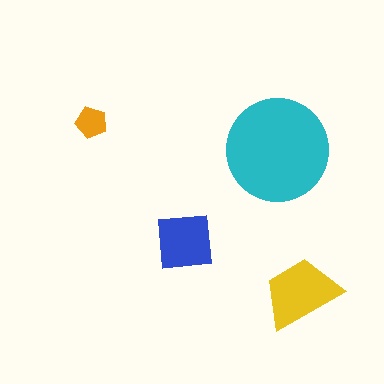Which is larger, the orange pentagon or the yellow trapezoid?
The yellow trapezoid.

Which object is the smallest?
The orange pentagon.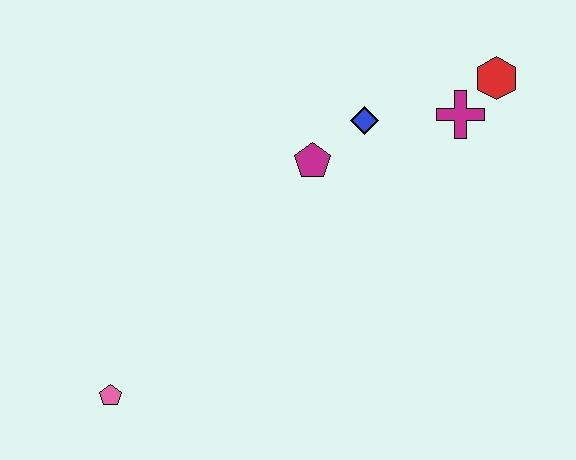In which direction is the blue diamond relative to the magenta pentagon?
The blue diamond is to the right of the magenta pentagon.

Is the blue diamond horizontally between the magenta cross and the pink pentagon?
Yes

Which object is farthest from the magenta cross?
The pink pentagon is farthest from the magenta cross.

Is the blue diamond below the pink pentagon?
No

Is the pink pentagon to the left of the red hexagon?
Yes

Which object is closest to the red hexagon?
The magenta cross is closest to the red hexagon.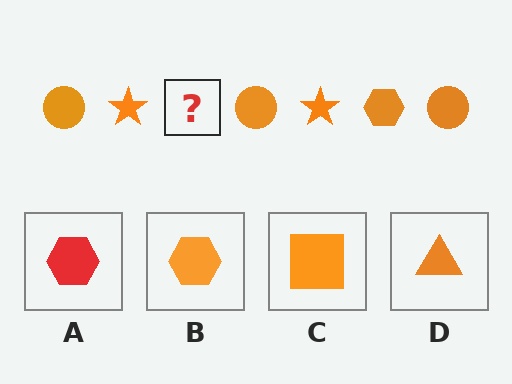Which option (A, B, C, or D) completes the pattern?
B.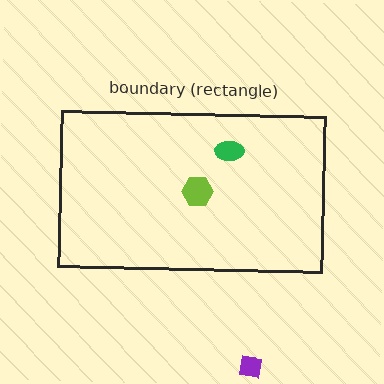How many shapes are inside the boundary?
2 inside, 1 outside.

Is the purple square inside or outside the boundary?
Outside.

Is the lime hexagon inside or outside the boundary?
Inside.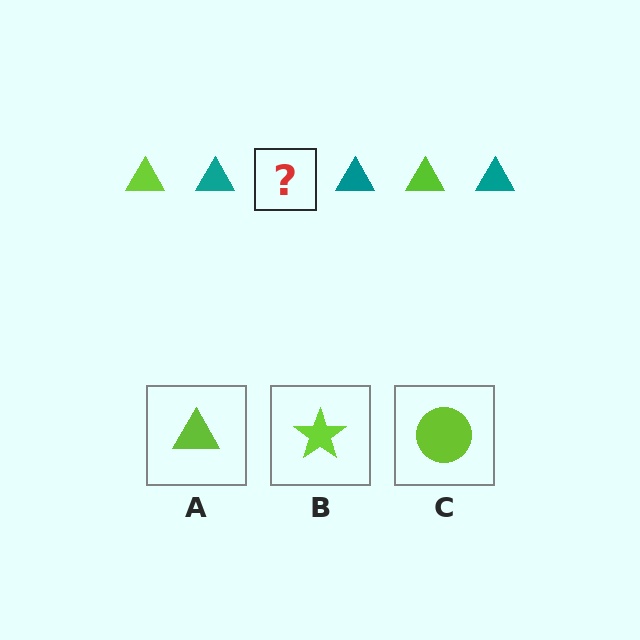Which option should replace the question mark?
Option A.